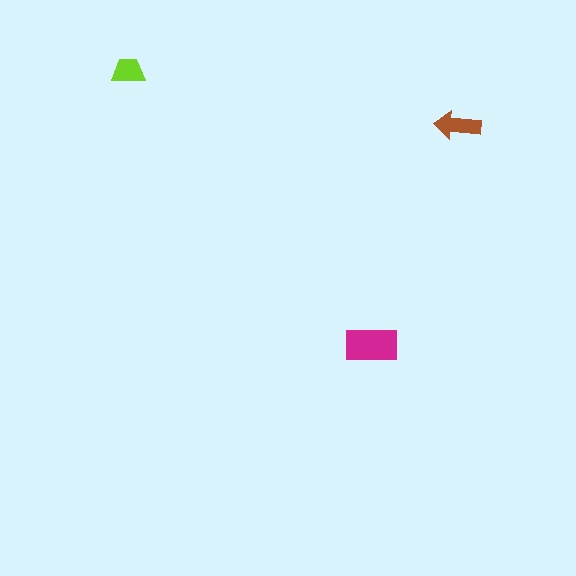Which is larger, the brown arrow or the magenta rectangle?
The magenta rectangle.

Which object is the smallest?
The lime trapezoid.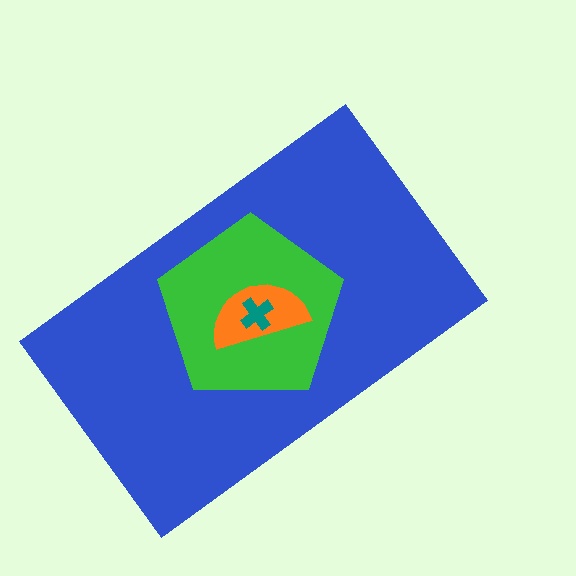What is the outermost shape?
The blue rectangle.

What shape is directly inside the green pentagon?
The orange semicircle.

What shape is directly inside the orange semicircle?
The teal cross.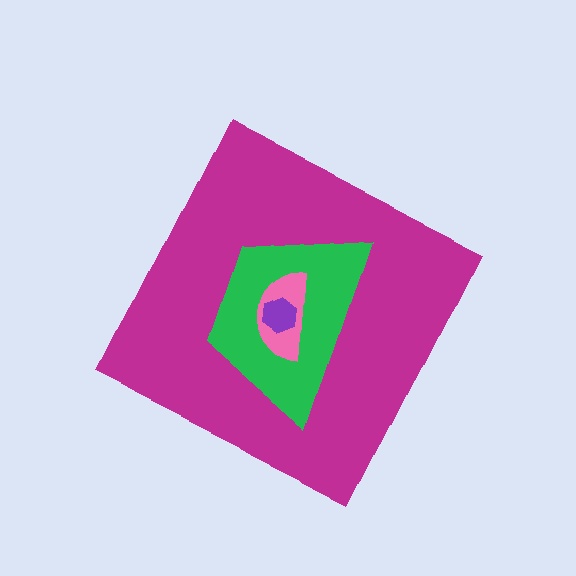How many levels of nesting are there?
4.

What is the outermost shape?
The magenta diamond.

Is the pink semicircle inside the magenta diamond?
Yes.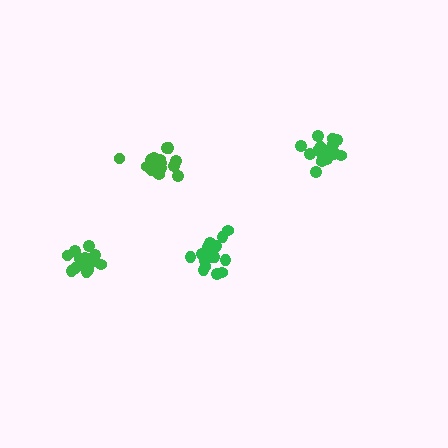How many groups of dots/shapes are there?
There are 4 groups.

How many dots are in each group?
Group 1: 17 dots, Group 2: 16 dots, Group 3: 17 dots, Group 4: 18 dots (68 total).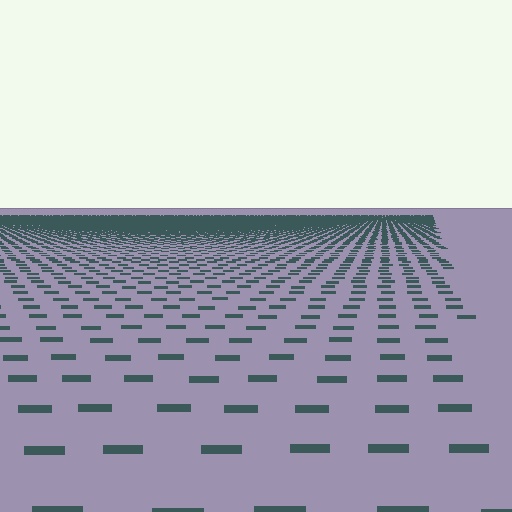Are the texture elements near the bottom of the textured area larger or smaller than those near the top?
Larger. Near the bottom, elements are closer to the viewer and appear at a bigger on-screen size.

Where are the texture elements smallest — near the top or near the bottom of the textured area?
Near the top.